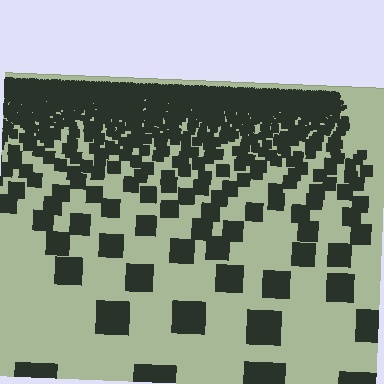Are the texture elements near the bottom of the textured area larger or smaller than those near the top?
Larger. Near the bottom, elements are closer to the viewer and appear at a bigger on-screen size.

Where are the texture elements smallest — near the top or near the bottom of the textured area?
Near the top.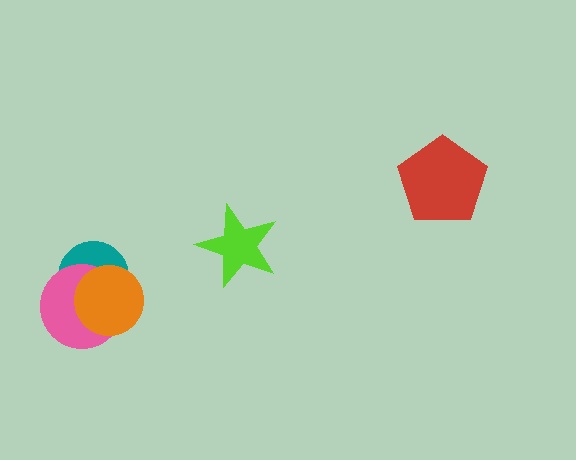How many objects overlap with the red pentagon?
0 objects overlap with the red pentagon.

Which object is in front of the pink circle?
The orange circle is in front of the pink circle.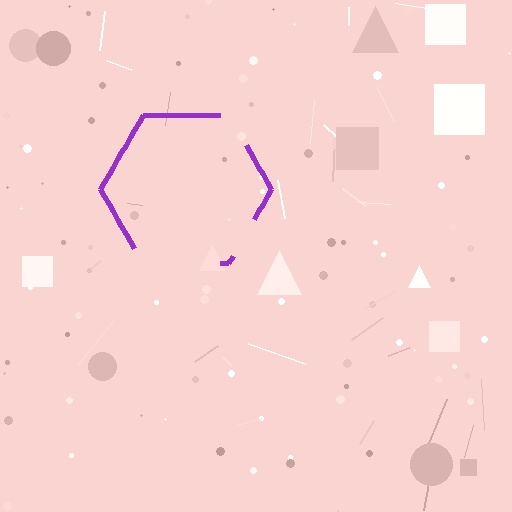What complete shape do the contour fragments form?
The contour fragments form a hexagon.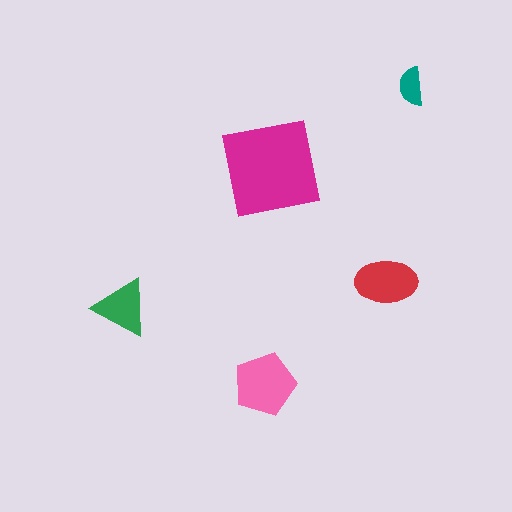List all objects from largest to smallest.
The magenta square, the pink pentagon, the red ellipse, the green triangle, the teal semicircle.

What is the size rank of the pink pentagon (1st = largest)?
2nd.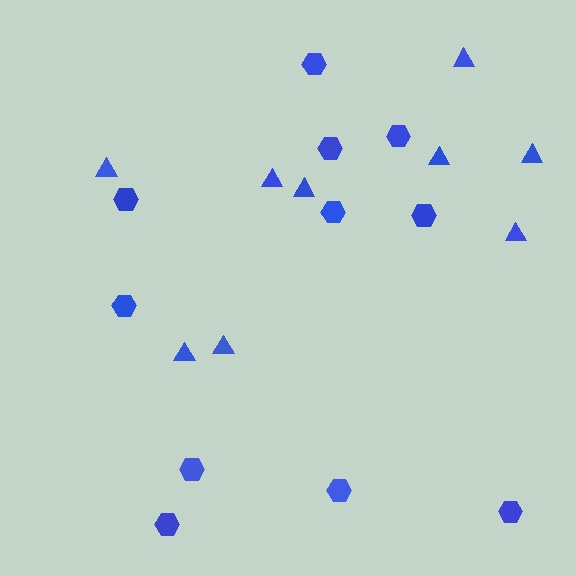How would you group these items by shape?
There are 2 groups: one group of hexagons (11) and one group of triangles (9).